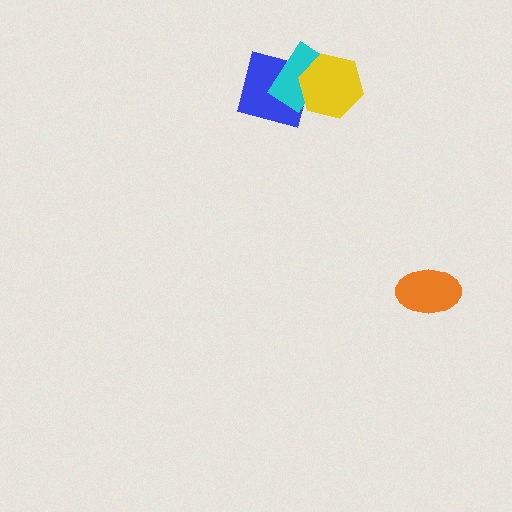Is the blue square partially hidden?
Yes, it is partially covered by another shape.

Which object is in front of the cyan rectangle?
The yellow hexagon is in front of the cyan rectangle.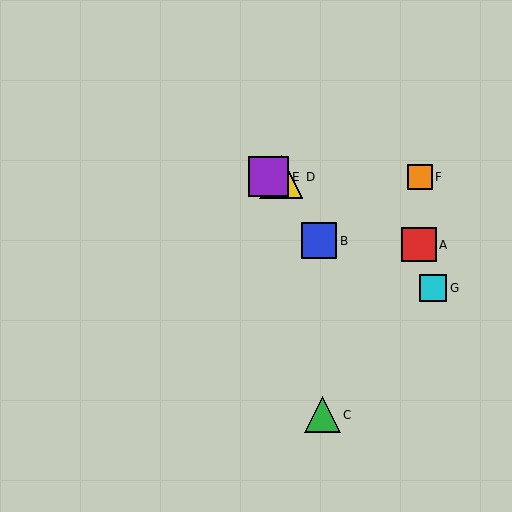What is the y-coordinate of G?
Object G is at y≈288.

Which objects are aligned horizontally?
Objects D, E, F are aligned horizontally.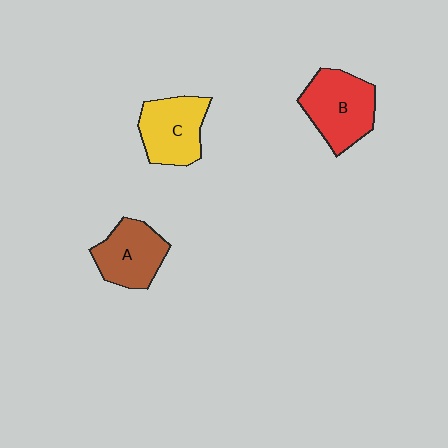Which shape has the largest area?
Shape B (red).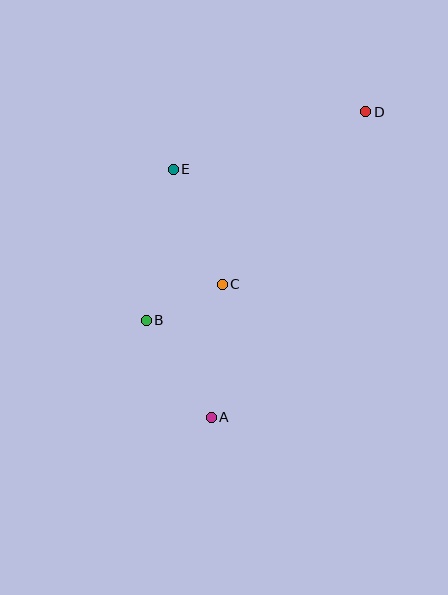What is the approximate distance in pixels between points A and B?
The distance between A and B is approximately 117 pixels.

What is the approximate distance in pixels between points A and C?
The distance between A and C is approximately 133 pixels.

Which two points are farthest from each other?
Points A and D are farthest from each other.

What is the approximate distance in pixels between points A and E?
The distance between A and E is approximately 251 pixels.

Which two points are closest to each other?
Points B and C are closest to each other.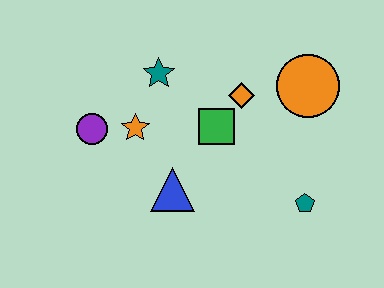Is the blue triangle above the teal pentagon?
Yes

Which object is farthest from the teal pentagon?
The purple circle is farthest from the teal pentagon.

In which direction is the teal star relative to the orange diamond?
The teal star is to the left of the orange diamond.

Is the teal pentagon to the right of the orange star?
Yes